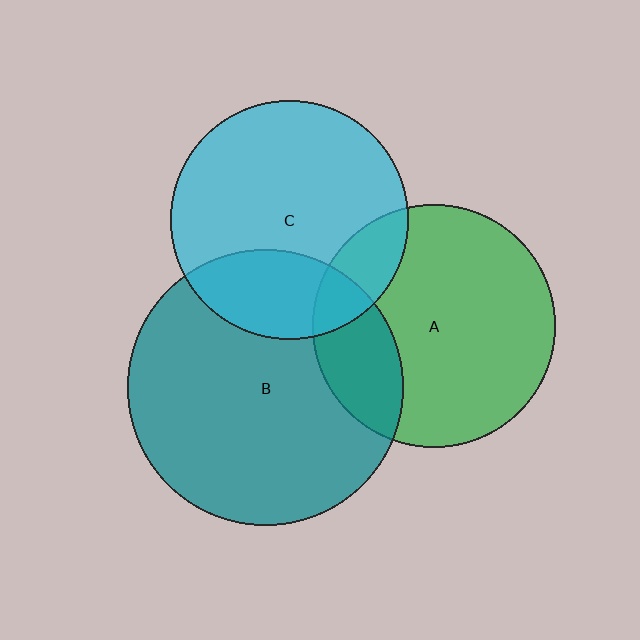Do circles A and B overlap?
Yes.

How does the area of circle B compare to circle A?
Approximately 1.3 times.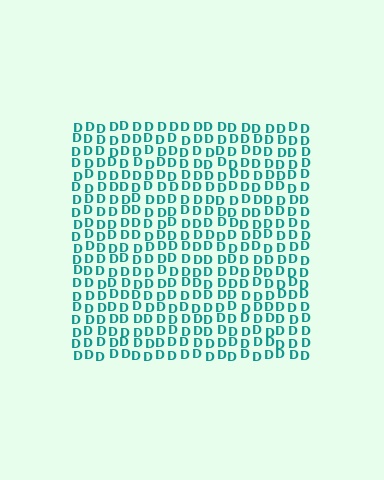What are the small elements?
The small elements are letter D's.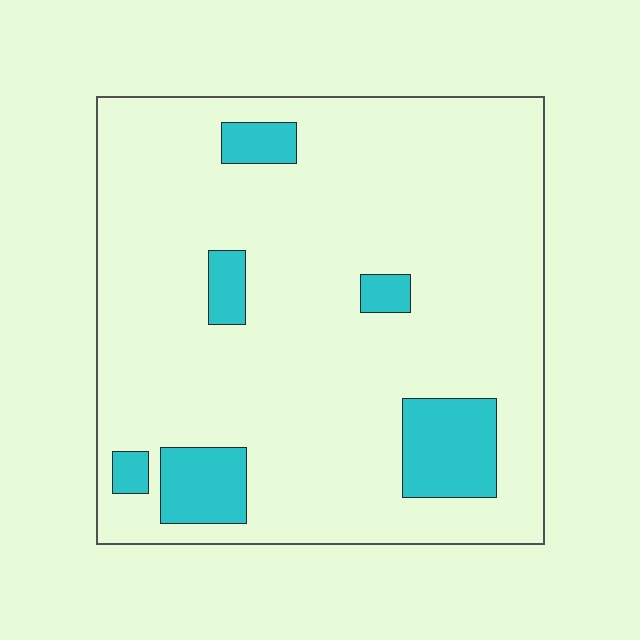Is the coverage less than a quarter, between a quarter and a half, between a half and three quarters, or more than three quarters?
Less than a quarter.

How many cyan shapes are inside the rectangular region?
6.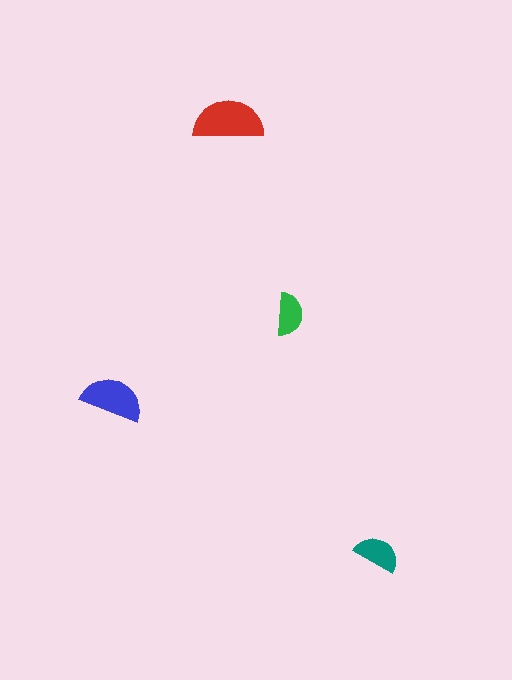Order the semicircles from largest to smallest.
the red one, the blue one, the teal one, the green one.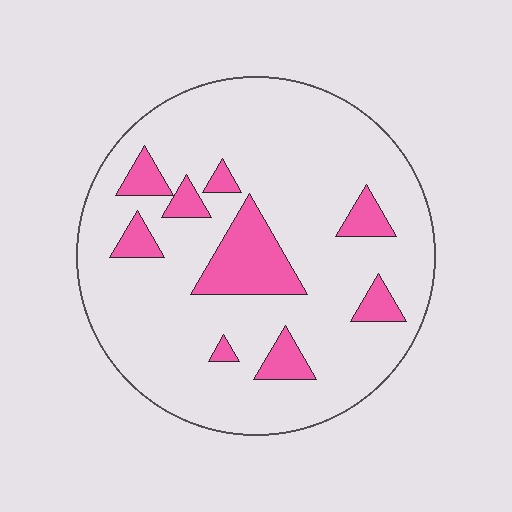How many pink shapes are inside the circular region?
9.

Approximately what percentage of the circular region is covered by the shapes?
Approximately 15%.